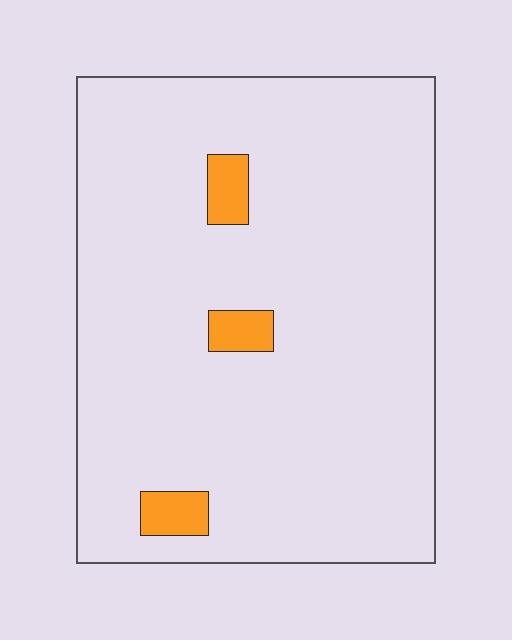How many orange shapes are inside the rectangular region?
3.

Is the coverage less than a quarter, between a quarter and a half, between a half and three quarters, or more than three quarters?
Less than a quarter.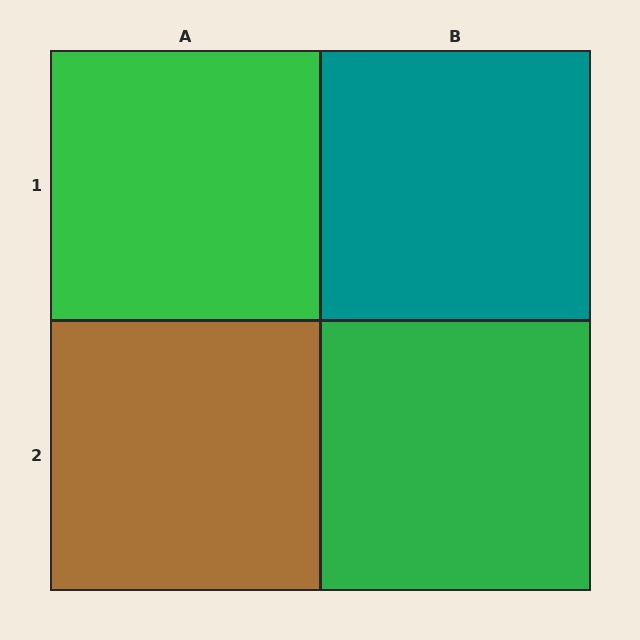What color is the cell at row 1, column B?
Teal.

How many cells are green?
2 cells are green.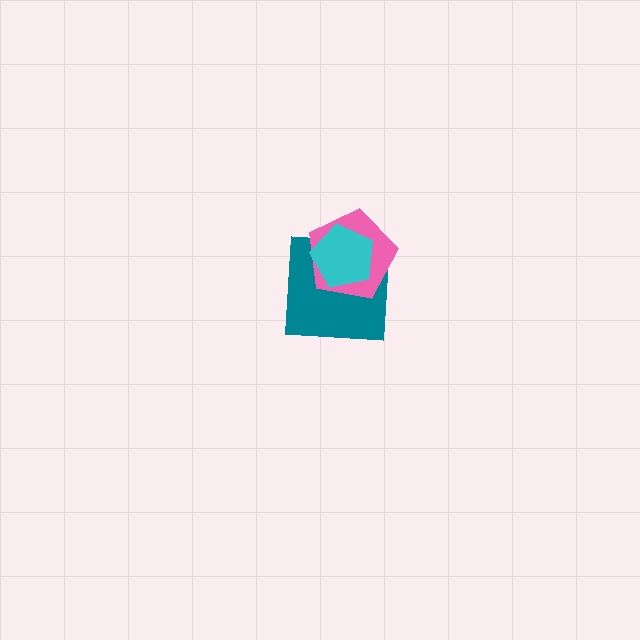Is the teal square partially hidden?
Yes, it is partially covered by another shape.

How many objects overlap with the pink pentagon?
2 objects overlap with the pink pentagon.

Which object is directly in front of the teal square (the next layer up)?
The pink pentagon is directly in front of the teal square.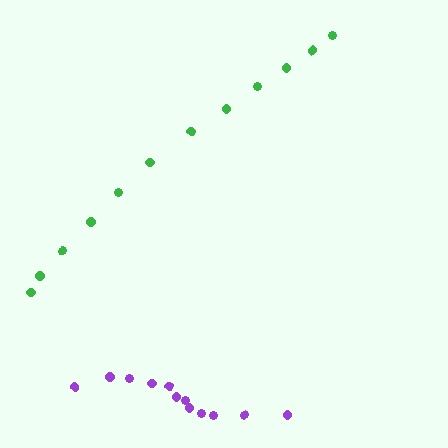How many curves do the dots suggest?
There are 2 distinct paths.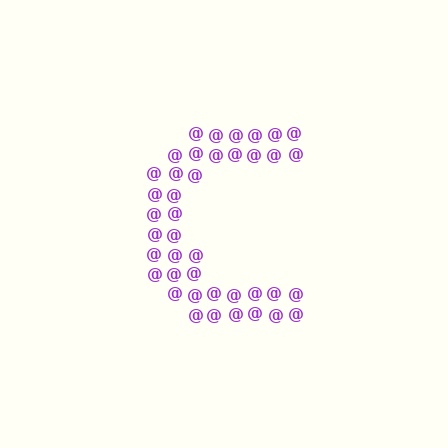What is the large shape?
The large shape is the letter C.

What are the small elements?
The small elements are at signs.